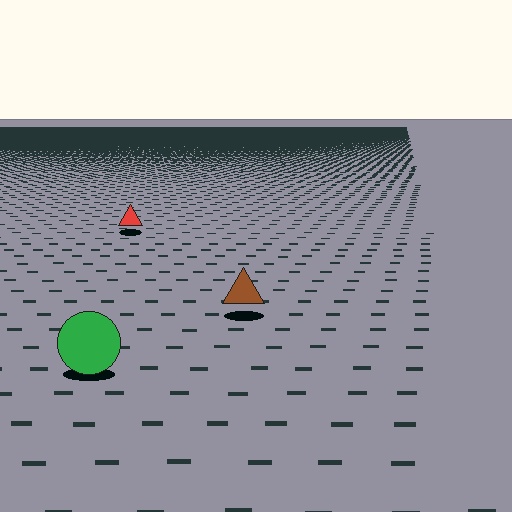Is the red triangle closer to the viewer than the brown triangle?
No. The brown triangle is closer — you can tell from the texture gradient: the ground texture is coarser near it.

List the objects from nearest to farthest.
From nearest to farthest: the green circle, the brown triangle, the red triangle.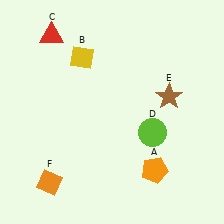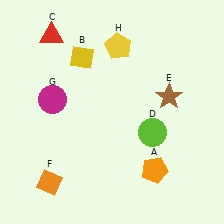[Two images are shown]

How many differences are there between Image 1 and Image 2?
There are 2 differences between the two images.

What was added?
A magenta circle (G), a yellow pentagon (H) were added in Image 2.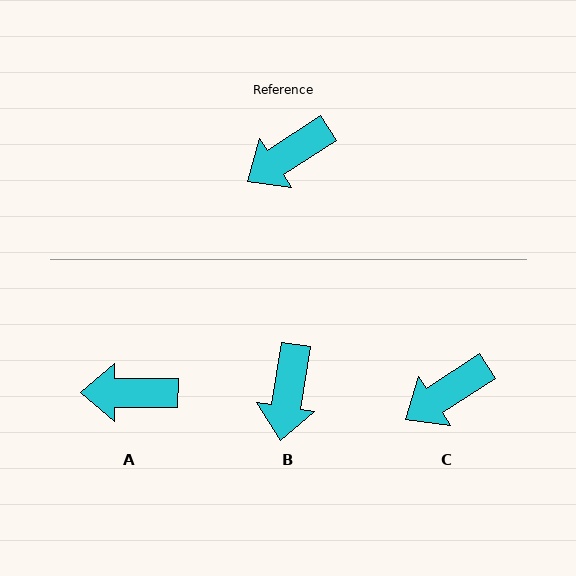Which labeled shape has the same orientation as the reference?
C.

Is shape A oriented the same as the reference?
No, it is off by about 33 degrees.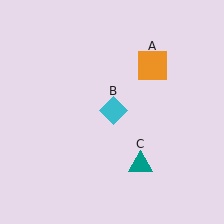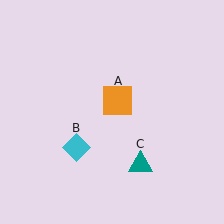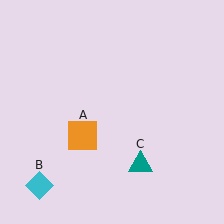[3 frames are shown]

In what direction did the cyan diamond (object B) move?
The cyan diamond (object B) moved down and to the left.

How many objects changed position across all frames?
2 objects changed position: orange square (object A), cyan diamond (object B).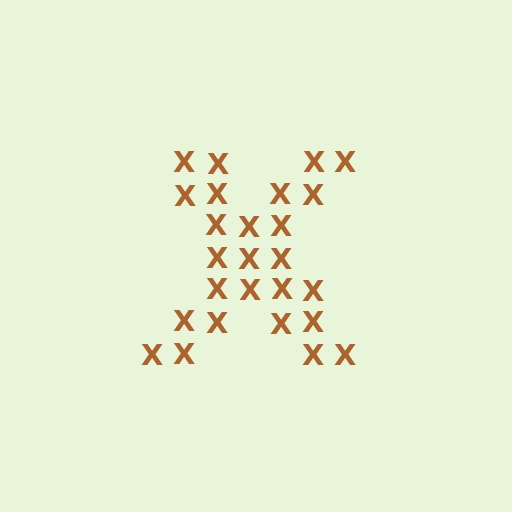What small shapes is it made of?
It is made of small letter X's.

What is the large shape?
The large shape is the letter X.